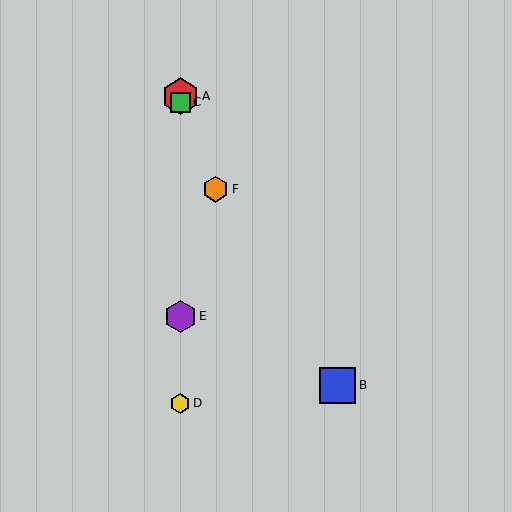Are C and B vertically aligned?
No, C is at x≈180 and B is at x≈337.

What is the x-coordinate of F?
Object F is at x≈216.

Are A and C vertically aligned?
Yes, both are at x≈180.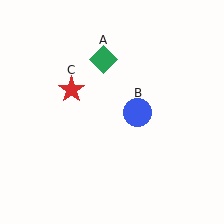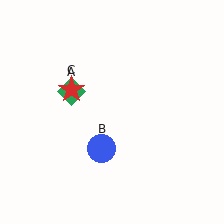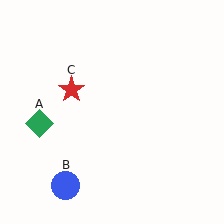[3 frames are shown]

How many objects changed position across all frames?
2 objects changed position: green diamond (object A), blue circle (object B).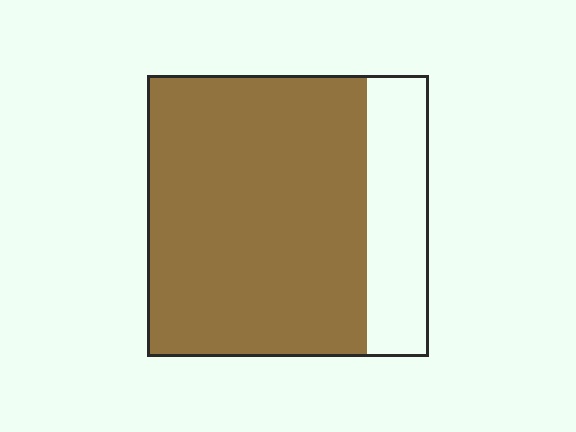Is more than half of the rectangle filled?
Yes.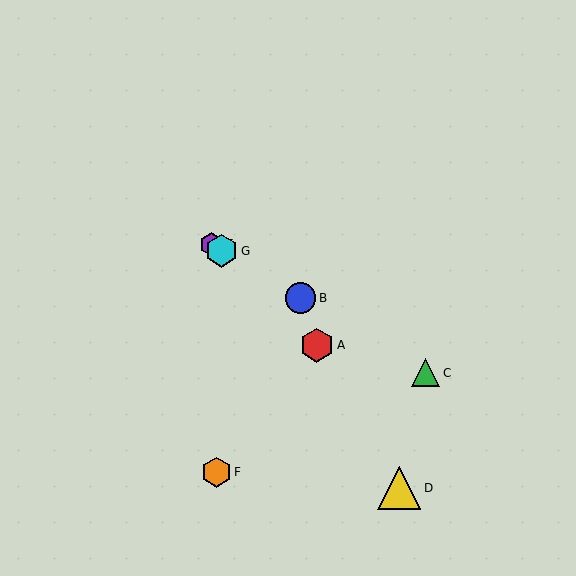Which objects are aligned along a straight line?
Objects B, C, E, G are aligned along a straight line.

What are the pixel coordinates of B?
Object B is at (301, 298).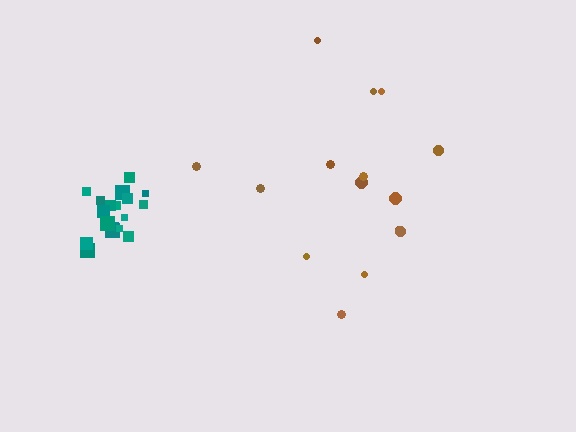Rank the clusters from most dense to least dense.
teal, brown.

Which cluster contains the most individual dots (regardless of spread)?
Teal (18).